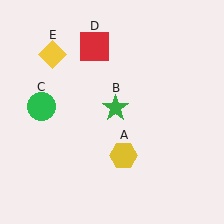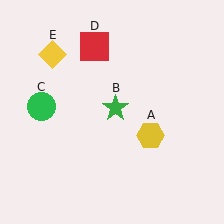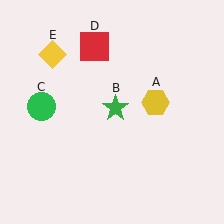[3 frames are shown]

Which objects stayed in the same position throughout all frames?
Green star (object B) and green circle (object C) and red square (object D) and yellow diamond (object E) remained stationary.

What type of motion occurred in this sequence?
The yellow hexagon (object A) rotated counterclockwise around the center of the scene.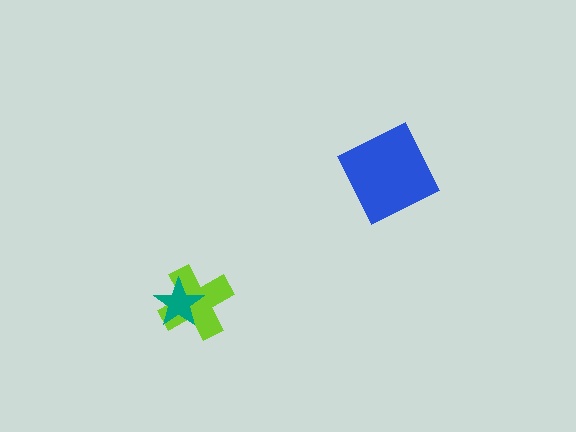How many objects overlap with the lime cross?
1 object overlaps with the lime cross.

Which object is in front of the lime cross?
The teal star is in front of the lime cross.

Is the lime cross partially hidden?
Yes, it is partially covered by another shape.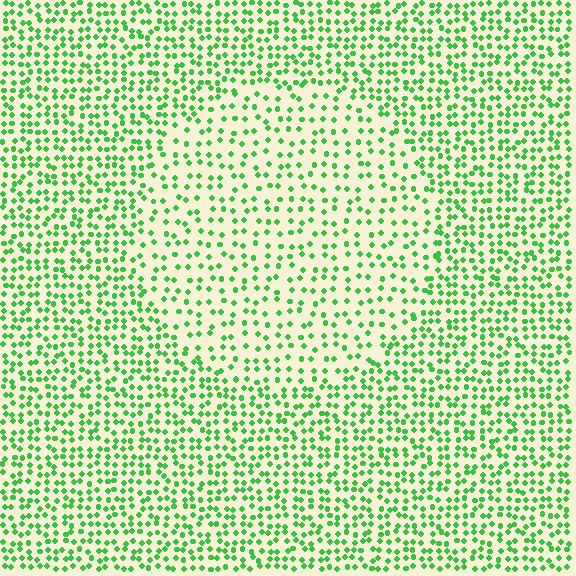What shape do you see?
I see a circle.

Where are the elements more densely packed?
The elements are more densely packed outside the circle boundary.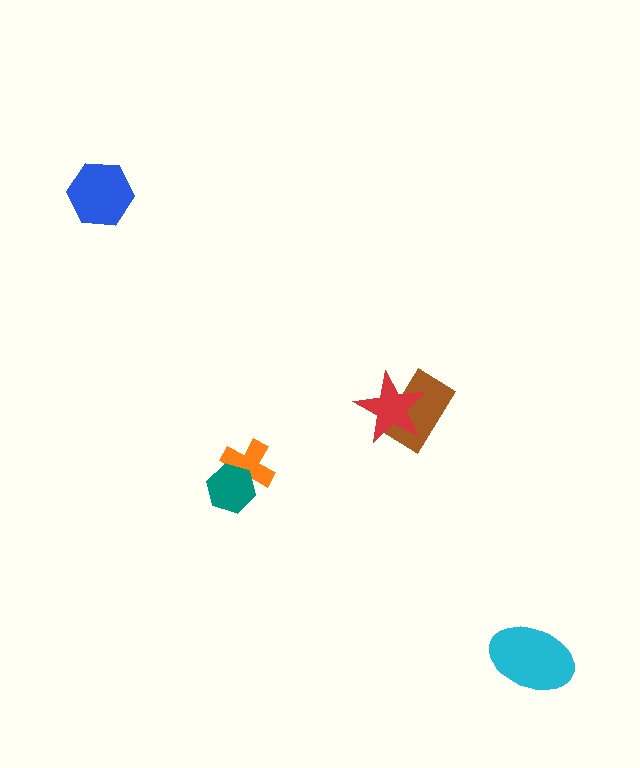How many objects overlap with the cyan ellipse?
0 objects overlap with the cyan ellipse.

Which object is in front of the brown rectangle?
The red star is in front of the brown rectangle.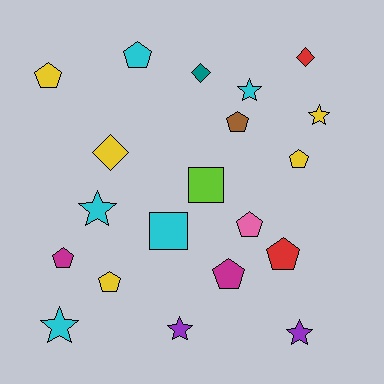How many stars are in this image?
There are 6 stars.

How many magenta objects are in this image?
There are 2 magenta objects.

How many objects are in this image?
There are 20 objects.